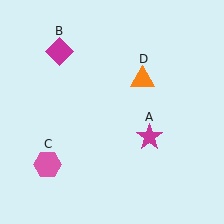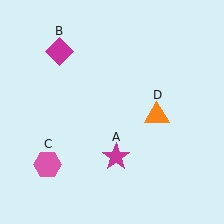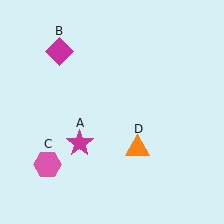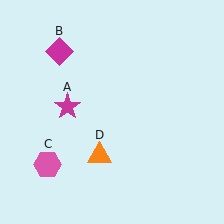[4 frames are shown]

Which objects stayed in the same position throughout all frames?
Magenta diamond (object B) and pink hexagon (object C) remained stationary.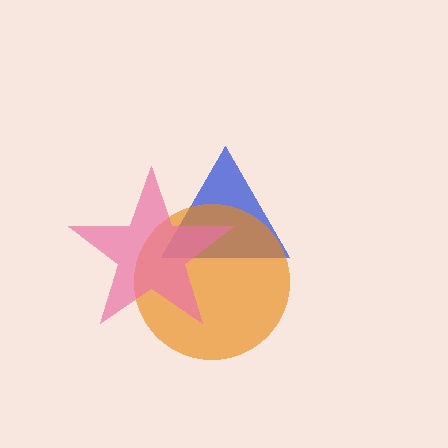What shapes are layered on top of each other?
The layered shapes are: a blue triangle, an orange circle, a pink star.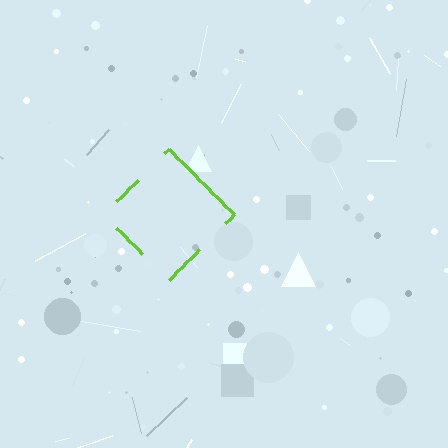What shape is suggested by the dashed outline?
The dashed outline suggests a diamond.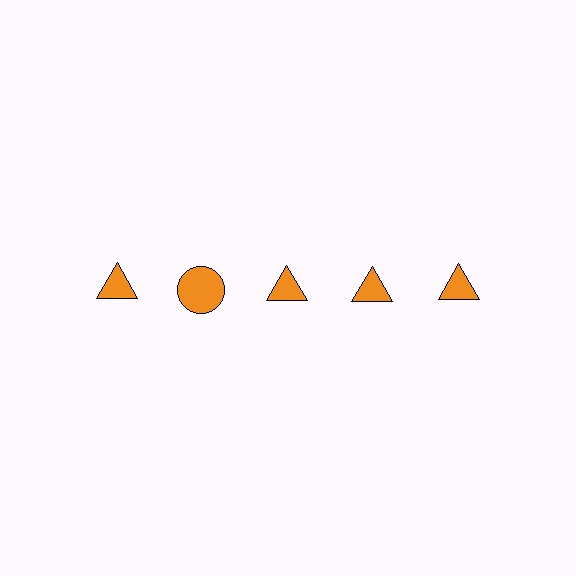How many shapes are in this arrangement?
There are 5 shapes arranged in a grid pattern.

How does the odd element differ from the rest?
It has a different shape: circle instead of triangle.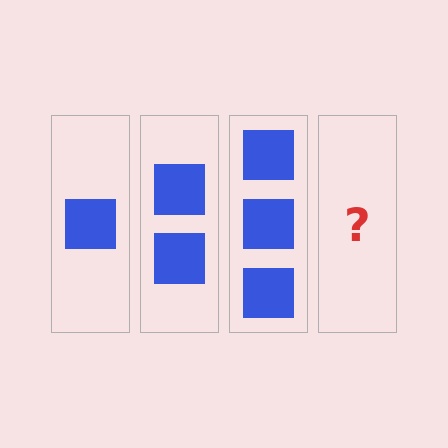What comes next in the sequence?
The next element should be 4 squares.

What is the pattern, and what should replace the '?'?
The pattern is that each step adds one more square. The '?' should be 4 squares.